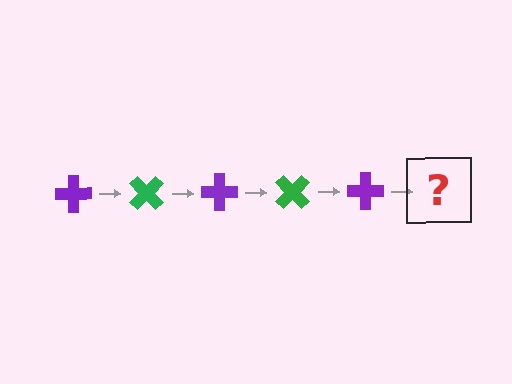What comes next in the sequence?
The next element should be a green cross, rotated 225 degrees from the start.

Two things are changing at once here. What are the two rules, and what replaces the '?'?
The two rules are that it rotates 45 degrees each step and the color cycles through purple and green. The '?' should be a green cross, rotated 225 degrees from the start.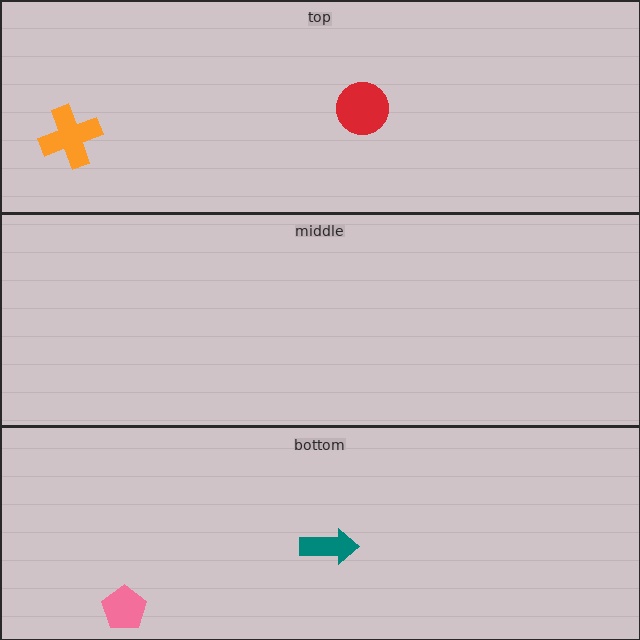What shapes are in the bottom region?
The pink pentagon, the teal arrow.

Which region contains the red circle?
The top region.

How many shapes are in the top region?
2.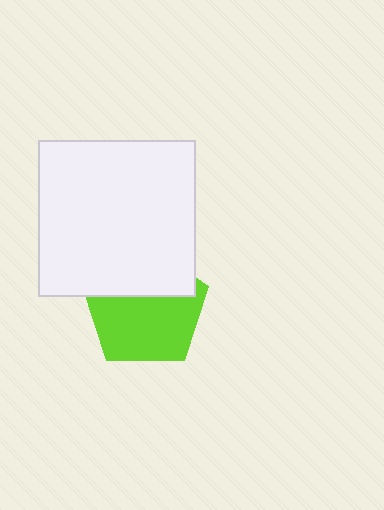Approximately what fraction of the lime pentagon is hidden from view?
Roughly 38% of the lime pentagon is hidden behind the white square.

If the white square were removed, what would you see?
You would see the complete lime pentagon.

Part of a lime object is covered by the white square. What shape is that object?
It is a pentagon.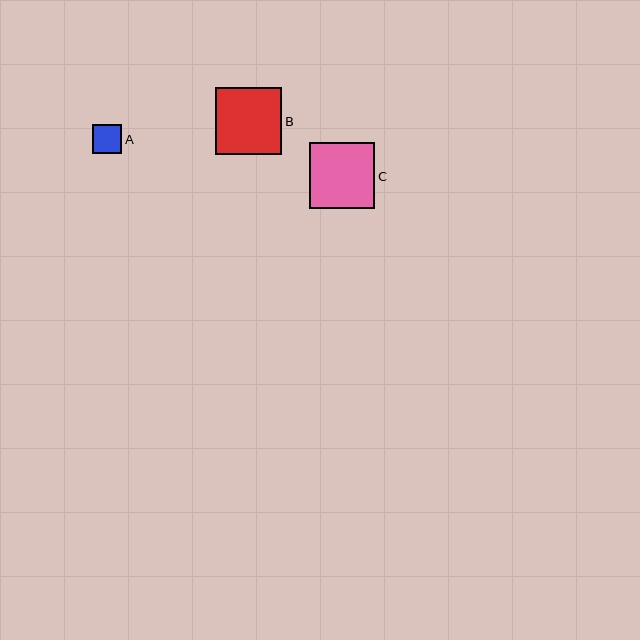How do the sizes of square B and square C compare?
Square B and square C are approximately the same size.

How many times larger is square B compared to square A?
Square B is approximately 2.3 times the size of square A.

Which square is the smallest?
Square A is the smallest with a size of approximately 29 pixels.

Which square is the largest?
Square B is the largest with a size of approximately 66 pixels.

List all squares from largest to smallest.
From largest to smallest: B, C, A.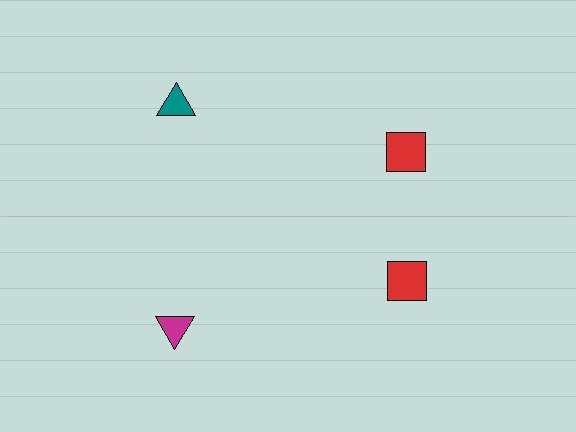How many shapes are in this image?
There are 4 shapes in this image.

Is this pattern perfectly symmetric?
No, the pattern is not perfectly symmetric. The magenta triangle on the bottom side breaks the symmetry — its mirror counterpart is teal.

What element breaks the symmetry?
The magenta triangle on the bottom side breaks the symmetry — its mirror counterpart is teal.